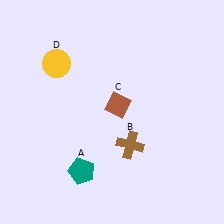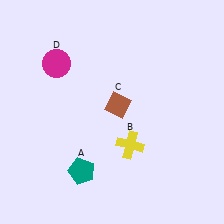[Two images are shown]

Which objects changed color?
B changed from brown to yellow. D changed from yellow to magenta.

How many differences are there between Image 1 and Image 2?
There are 2 differences between the two images.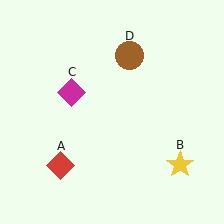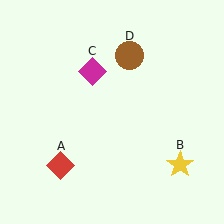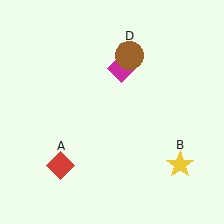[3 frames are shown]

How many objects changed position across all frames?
1 object changed position: magenta diamond (object C).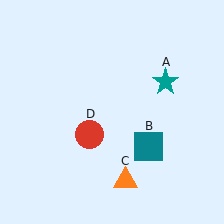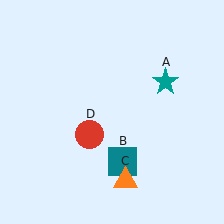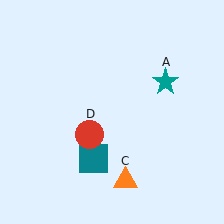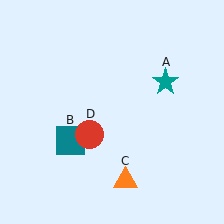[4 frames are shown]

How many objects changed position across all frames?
1 object changed position: teal square (object B).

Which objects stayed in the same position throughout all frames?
Teal star (object A) and orange triangle (object C) and red circle (object D) remained stationary.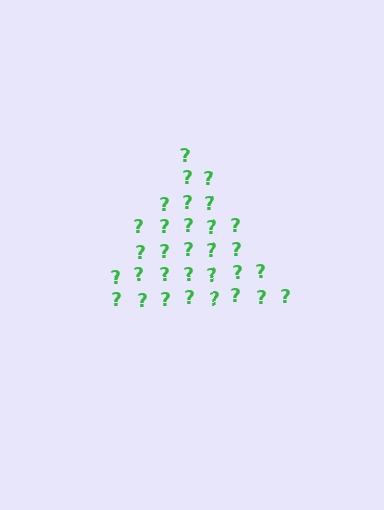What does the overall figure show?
The overall figure shows a triangle.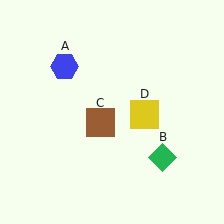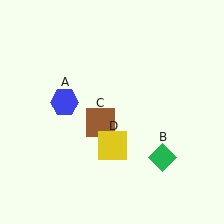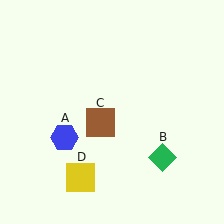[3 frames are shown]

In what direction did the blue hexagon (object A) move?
The blue hexagon (object A) moved down.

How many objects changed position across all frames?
2 objects changed position: blue hexagon (object A), yellow square (object D).